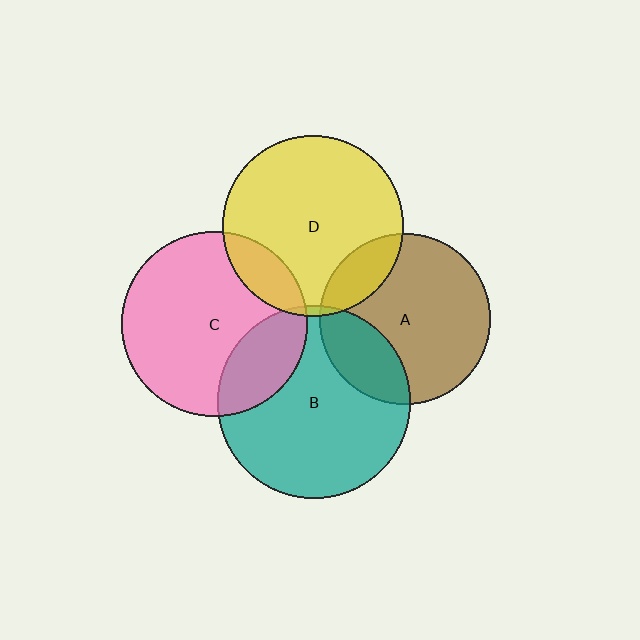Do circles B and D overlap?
Yes.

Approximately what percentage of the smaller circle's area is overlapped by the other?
Approximately 5%.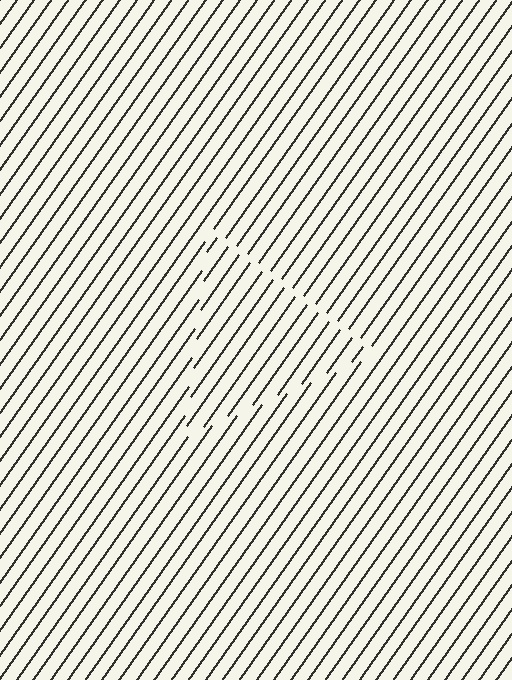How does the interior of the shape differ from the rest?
The interior of the shape contains the same grating, shifted by half a period — the contour is defined by the phase discontinuity where line-ends from the inner and outer gratings abut.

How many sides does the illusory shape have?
3 sides — the line-ends trace a triangle.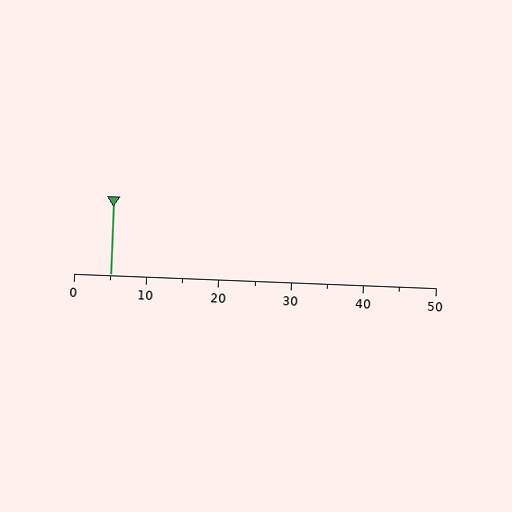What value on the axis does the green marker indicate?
The marker indicates approximately 5.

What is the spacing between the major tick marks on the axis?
The major ticks are spaced 10 apart.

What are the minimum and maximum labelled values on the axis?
The axis runs from 0 to 50.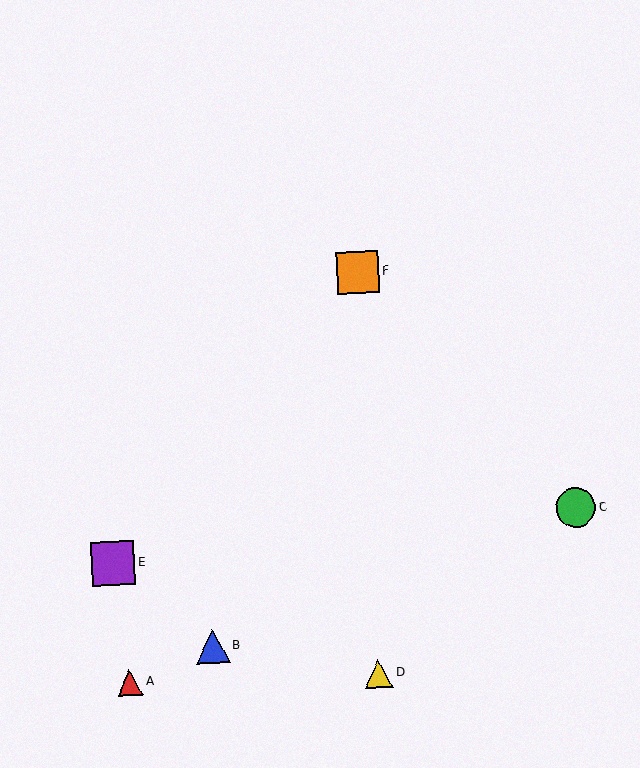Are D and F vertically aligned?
Yes, both are at x≈379.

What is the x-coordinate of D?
Object D is at x≈379.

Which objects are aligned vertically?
Objects D, F are aligned vertically.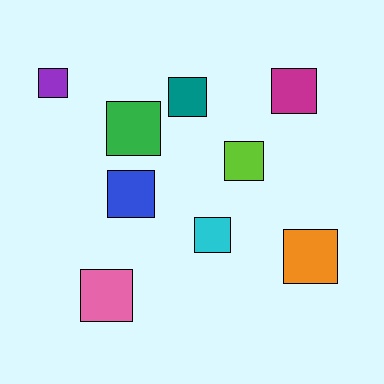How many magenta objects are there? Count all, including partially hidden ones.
There is 1 magenta object.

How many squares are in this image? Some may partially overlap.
There are 9 squares.